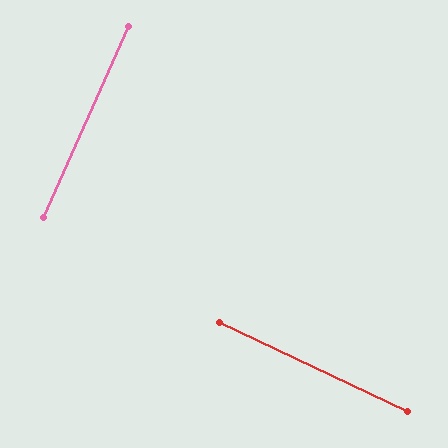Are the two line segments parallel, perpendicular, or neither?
Perpendicular — they meet at approximately 88°.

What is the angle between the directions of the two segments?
Approximately 88 degrees.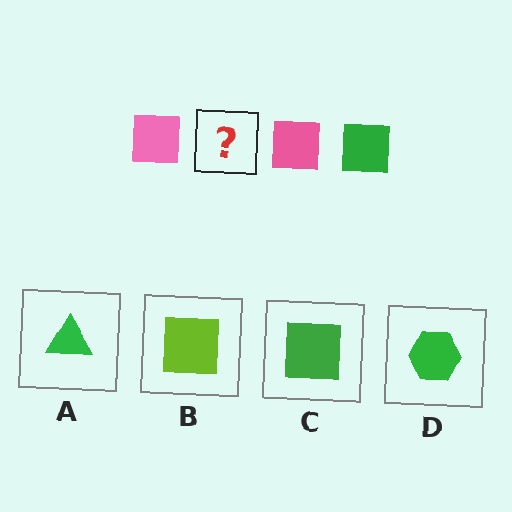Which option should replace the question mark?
Option C.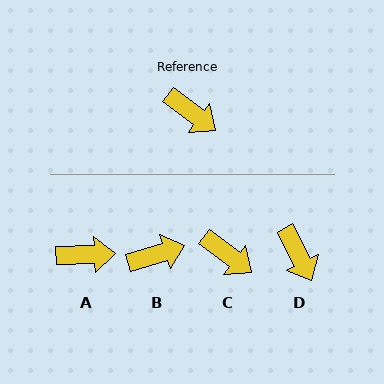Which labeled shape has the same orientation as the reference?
C.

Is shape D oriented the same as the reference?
No, it is off by about 26 degrees.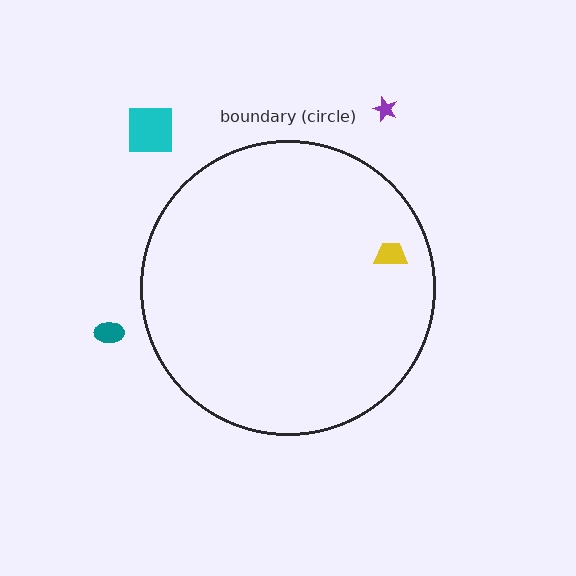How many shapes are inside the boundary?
1 inside, 3 outside.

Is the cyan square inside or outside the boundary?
Outside.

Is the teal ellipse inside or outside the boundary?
Outside.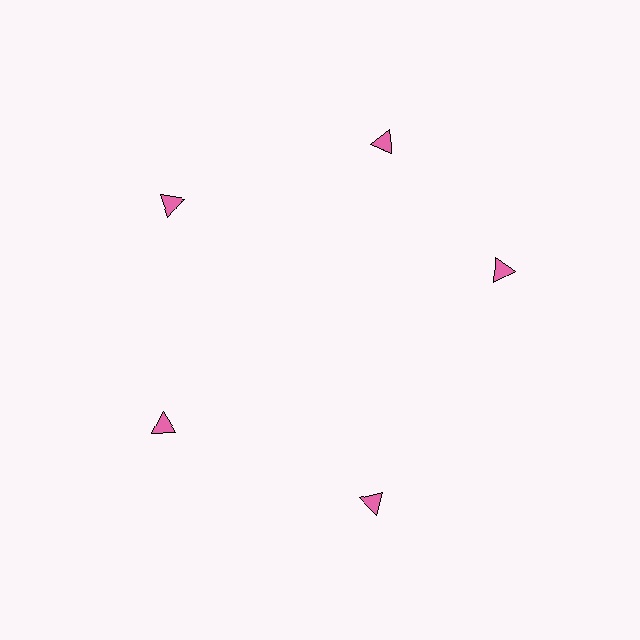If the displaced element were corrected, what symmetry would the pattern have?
It would have 5-fold rotational symmetry — the pattern would map onto itself every 72 degrees.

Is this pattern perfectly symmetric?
No. The 5 pink triangles are arranged in a ring, but one element near the 3 o'clock position is rotated out of alignment along the ring, breaking the 5-fold rotational symmetry.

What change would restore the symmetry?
The symmetry would be restored by rotating it back into even spacing with its neighbors so that all 5 triangles sit at equal angles and equal distance from the center.